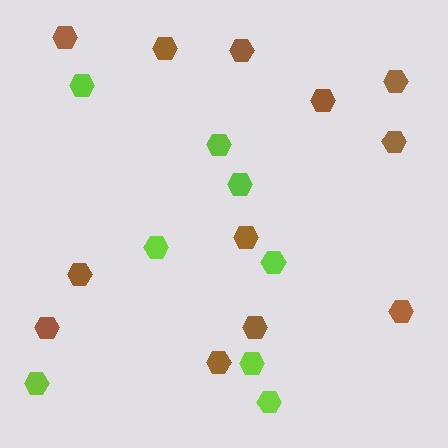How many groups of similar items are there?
There are 2 groups: one group of lime hexagons (8) and one group of brown hexagons (12).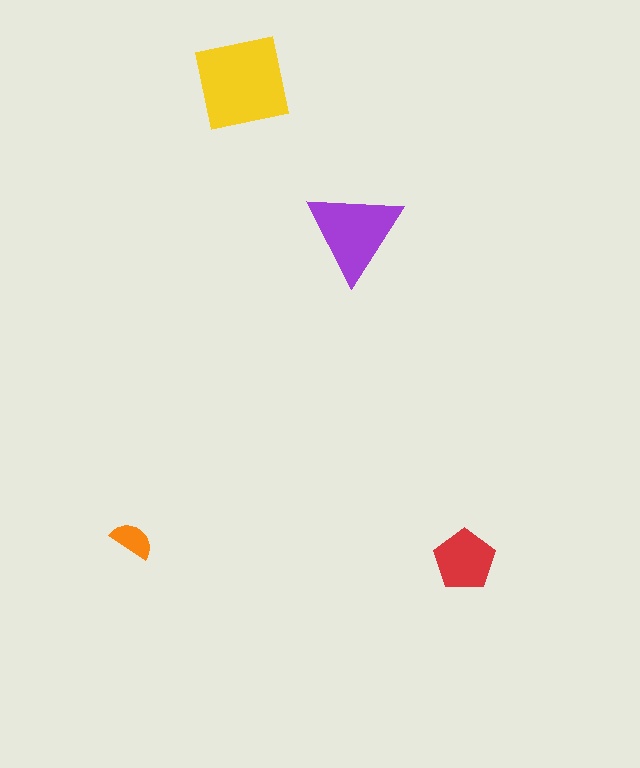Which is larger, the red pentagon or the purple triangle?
The purple triangle.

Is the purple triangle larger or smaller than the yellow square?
Smaller.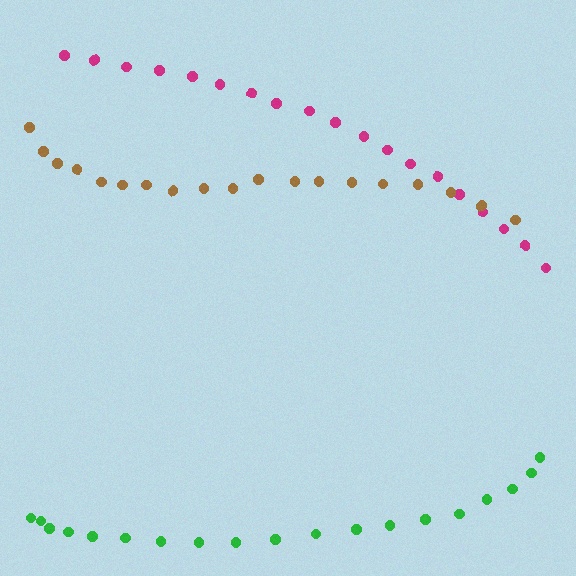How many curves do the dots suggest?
There are 3 distinct paths.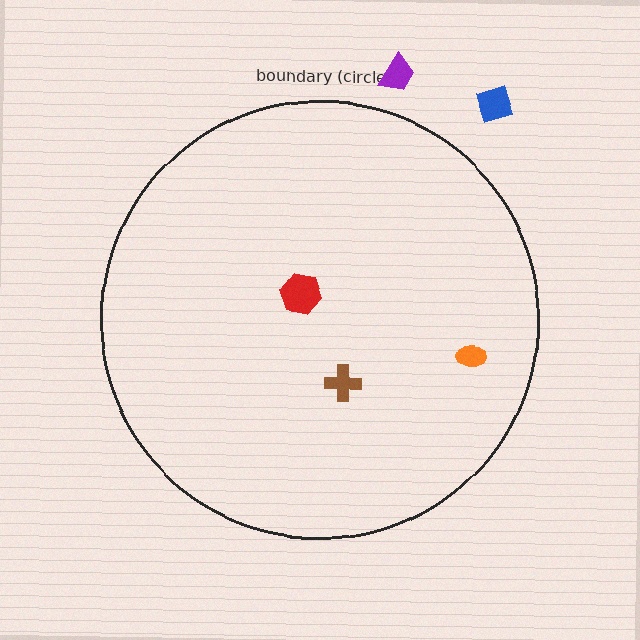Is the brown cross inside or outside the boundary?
Inside.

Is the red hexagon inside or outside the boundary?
Inside.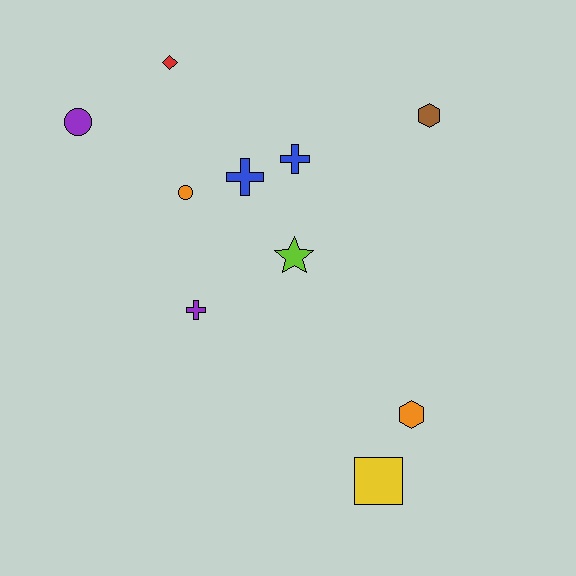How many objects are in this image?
There are 10 objects.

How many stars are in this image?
There is 1 star.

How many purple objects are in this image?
There are 2 purple objects.